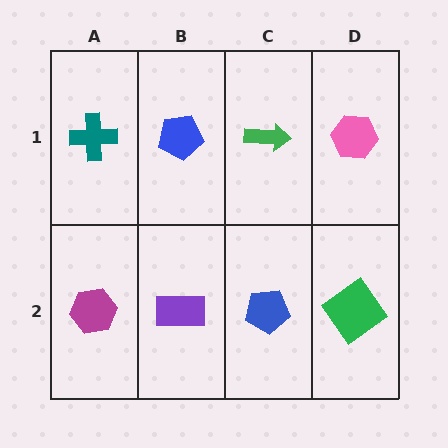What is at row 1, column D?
A pink hexagon.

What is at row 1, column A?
A teal cross.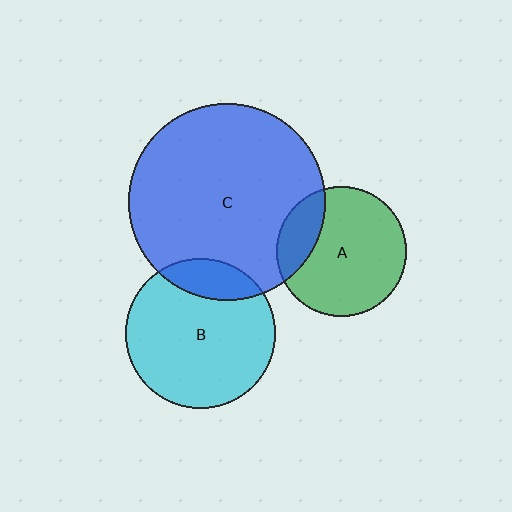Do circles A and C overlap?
Yes.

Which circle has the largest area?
Circle C (blue).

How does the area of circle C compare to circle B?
Approximately 1.7 times.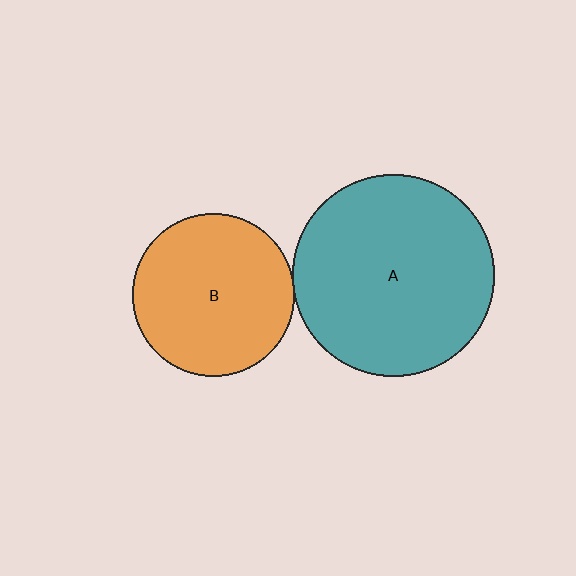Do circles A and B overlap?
Yes.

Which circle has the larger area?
Circle A (teal).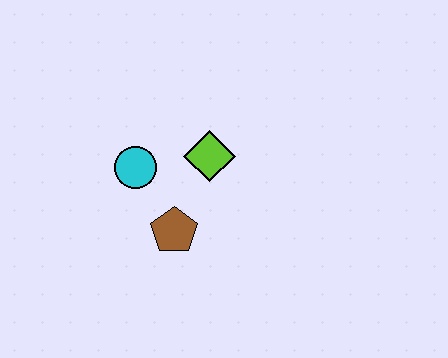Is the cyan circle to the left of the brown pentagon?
Yes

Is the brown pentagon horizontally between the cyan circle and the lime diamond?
Yes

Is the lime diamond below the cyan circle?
No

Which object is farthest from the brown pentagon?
The lime diamond is farthest from the brown pentagon.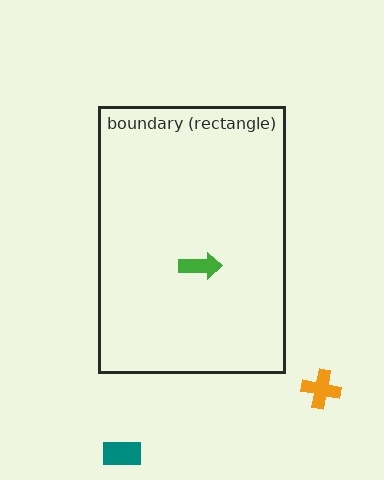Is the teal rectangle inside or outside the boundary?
Outside.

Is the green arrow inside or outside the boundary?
Inside.